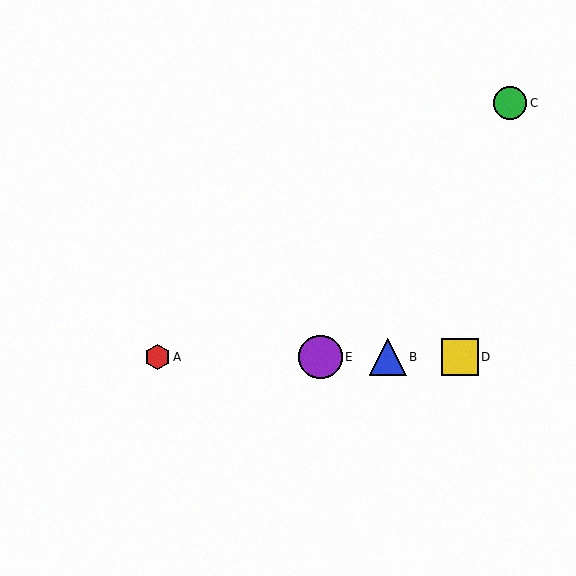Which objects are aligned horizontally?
Objects A, B, D, E are aligned horizontally.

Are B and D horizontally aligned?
Yes, both are at y≈357.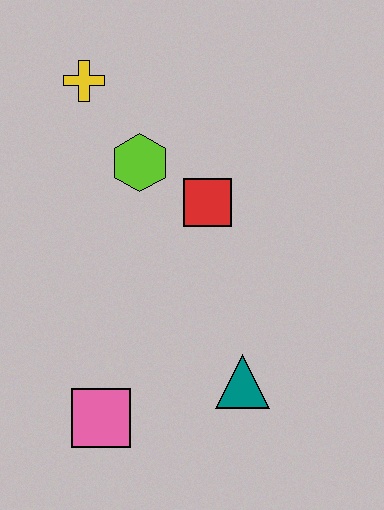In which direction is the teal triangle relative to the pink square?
The teal triangle is to the right of the pink square.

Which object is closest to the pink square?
The teal triangle is closest to the pink square.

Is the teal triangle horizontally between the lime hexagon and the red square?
No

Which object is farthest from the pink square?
The yellow cross is farthest from the pink square.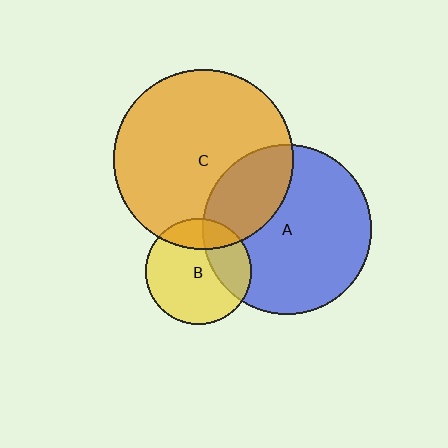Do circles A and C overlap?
Yes.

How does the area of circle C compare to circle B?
Approximately 2.9 times.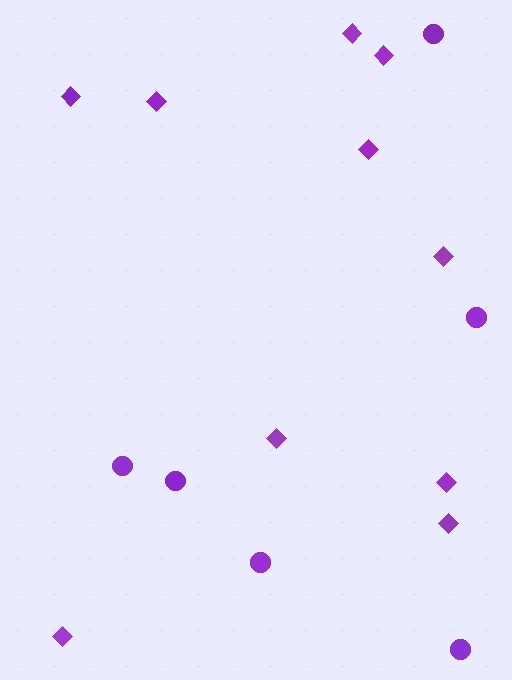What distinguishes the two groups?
There are 2 groups: one group of diamonds (10) and one group of circles (6).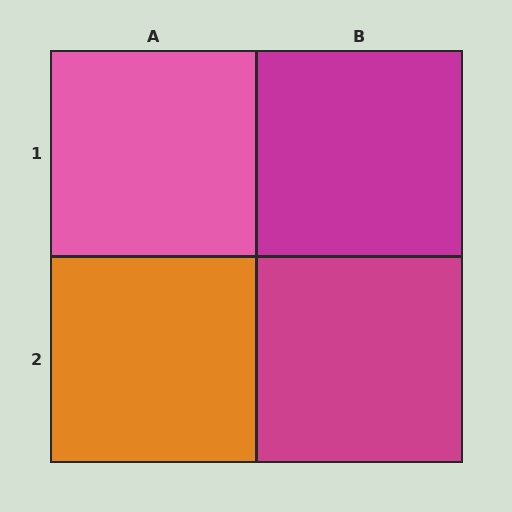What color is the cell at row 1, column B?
Magenta.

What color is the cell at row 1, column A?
Pink.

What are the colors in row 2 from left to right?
Orange, magenta.